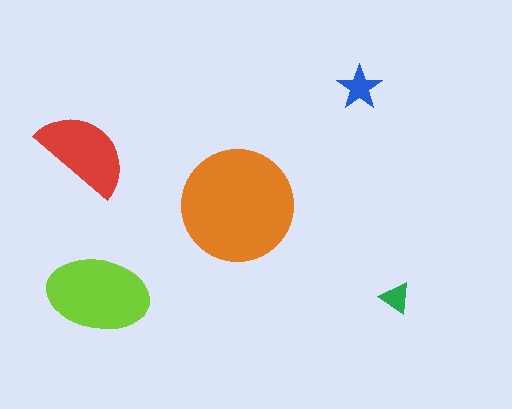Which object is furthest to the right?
The green triangle is rightmost.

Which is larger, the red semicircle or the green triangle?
The red semicircle.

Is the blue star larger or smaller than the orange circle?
Smaller.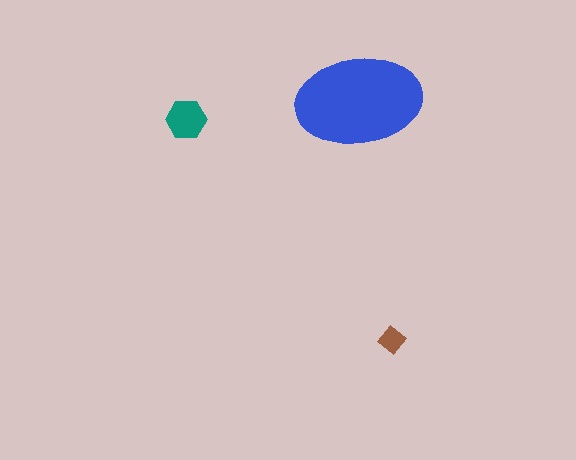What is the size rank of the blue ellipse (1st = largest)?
1st.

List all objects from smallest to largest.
The brown diamond, the teal hexagon, the blue ellipse.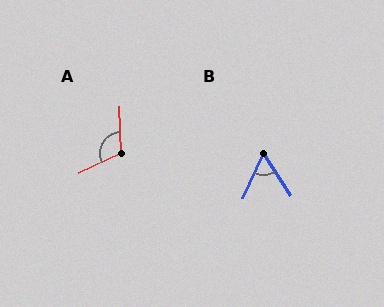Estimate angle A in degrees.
Approximately 113 degrees.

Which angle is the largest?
A, at approximately 113 degrees.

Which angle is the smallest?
B, at approximately 57 degrees.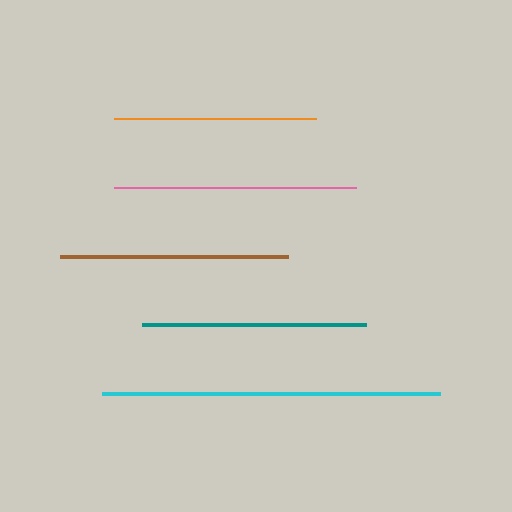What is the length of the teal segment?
The teal segment is approximately 224 pixels long.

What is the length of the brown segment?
The brown segment is approximately 228 pixels long.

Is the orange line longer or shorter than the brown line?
The brown line is longer than the orange line.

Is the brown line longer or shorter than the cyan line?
The cyan line is longer than the brown line.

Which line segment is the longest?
The cyan line is the longest at approximately 338 pixels.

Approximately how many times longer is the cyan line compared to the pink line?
The cyan line is approximately 1.4 times the length of the pink line.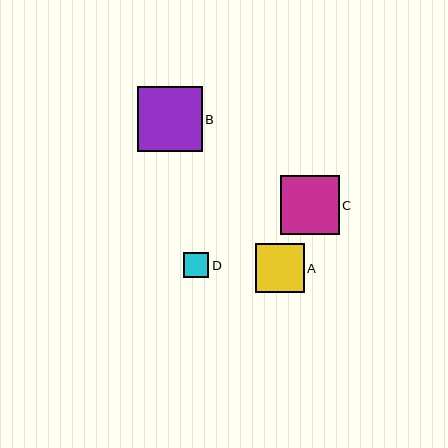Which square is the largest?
Square B is the largest with a size of approximately 65 pixels.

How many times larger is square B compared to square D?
Square B is approximately 2.6 times the size of square D.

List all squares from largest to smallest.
From largest to smallest: B, C, A, D.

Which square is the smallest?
Square D is the smallest with a size of approximately 25 pixels.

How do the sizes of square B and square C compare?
Square B and square C are approximately the same size.